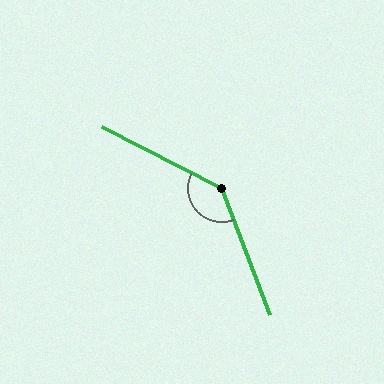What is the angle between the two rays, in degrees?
Approximately 137 degrees.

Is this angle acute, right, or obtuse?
It is obtuse.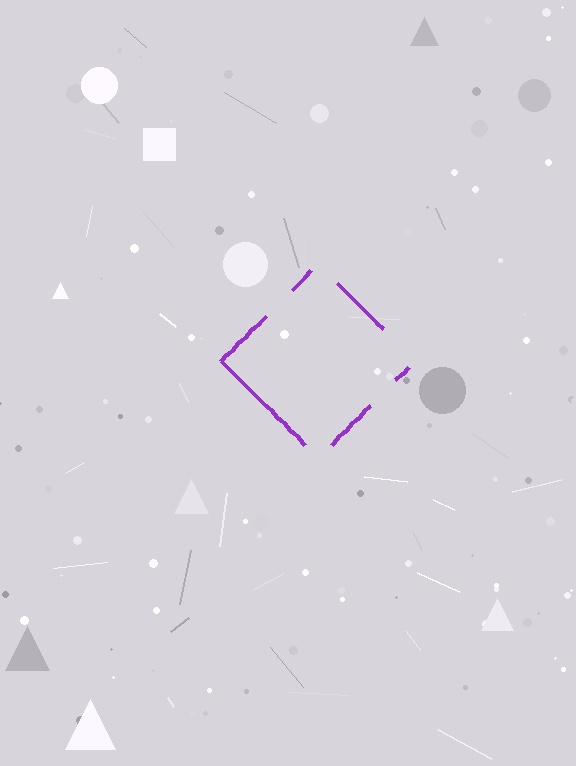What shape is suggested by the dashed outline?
The dashed outline suggests a diamond.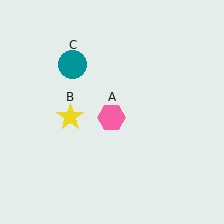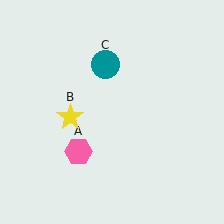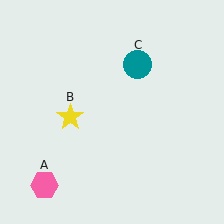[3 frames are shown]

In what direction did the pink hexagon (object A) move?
The pink hexagon (object A) moved down and to the left.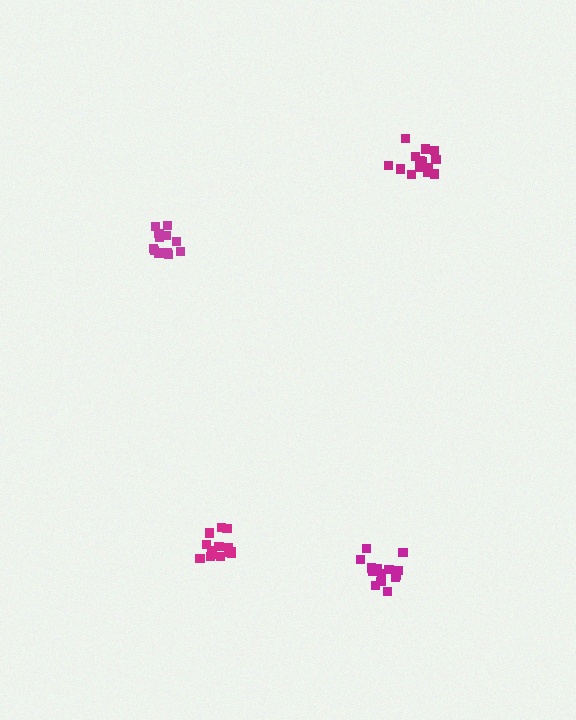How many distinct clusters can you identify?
There are 4 distinct clusters.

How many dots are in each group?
Group 1: 15 dots, Group 2: 15 dots, Group 3: 16 dots, Group 4: 14 dots (60 total).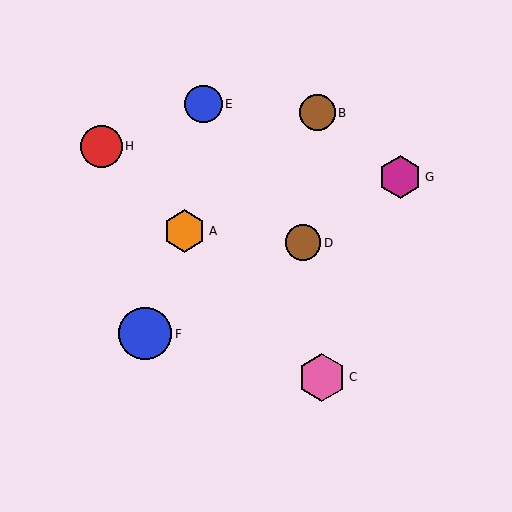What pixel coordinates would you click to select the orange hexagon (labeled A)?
Click at (185, 231) to select the orange hexagon A.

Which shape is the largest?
The blue circle (labeled F) is the largest.